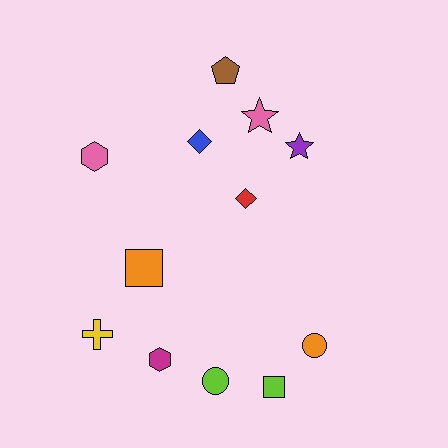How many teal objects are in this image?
There are no teal objects.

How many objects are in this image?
There are 12 objects.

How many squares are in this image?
There are 2 squares.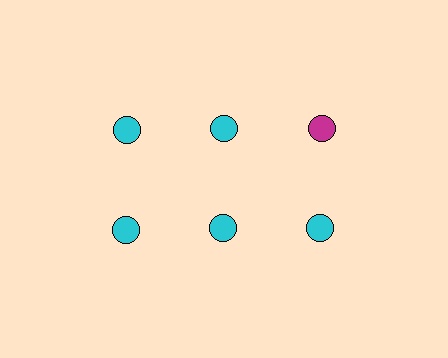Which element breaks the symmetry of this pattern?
The magenta circle in the top row, center column breaks the symmetry. All other shapes are cyan circles.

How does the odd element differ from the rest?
It has a different color: magenta instead of cyan.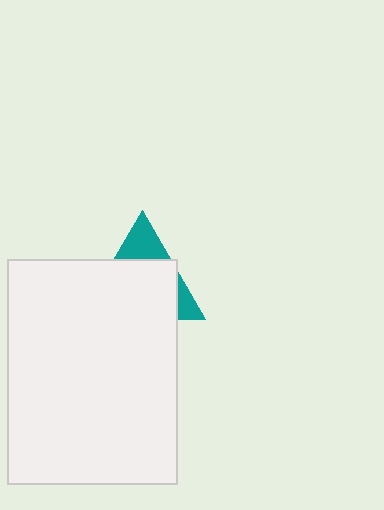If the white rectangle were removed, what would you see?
You would see the complete teal triangle.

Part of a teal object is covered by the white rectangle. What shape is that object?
It is a triangle.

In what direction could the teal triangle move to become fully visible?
The teal triangle could move up. That would shift it out from behind the white rectangle entirely.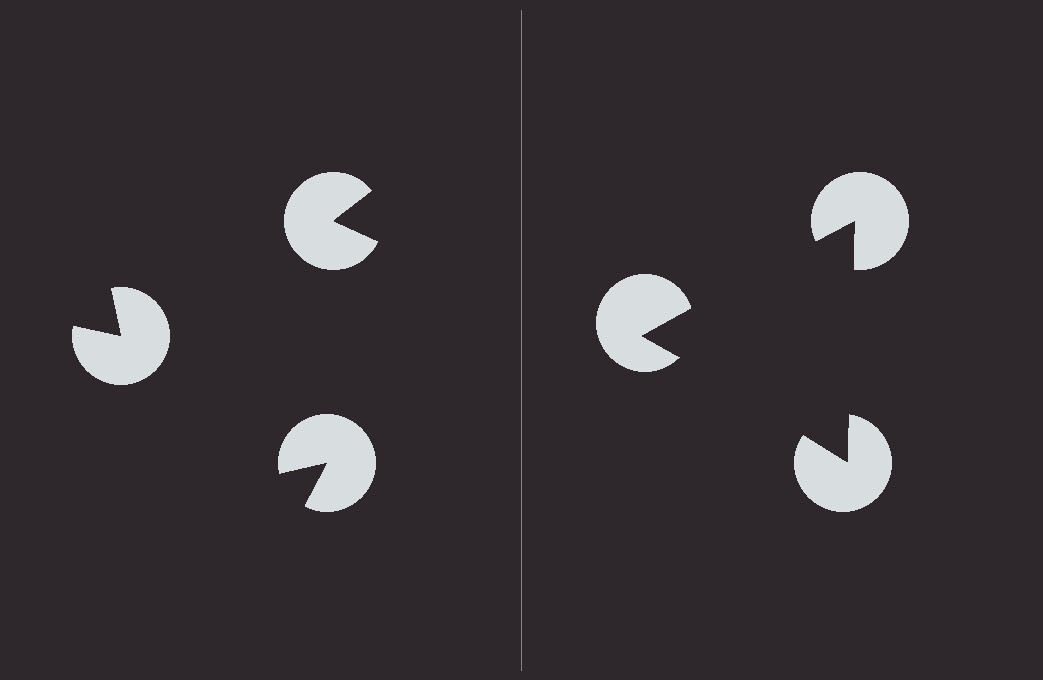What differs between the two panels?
The pac-man discs are positioned identically on both sides; only the wedge orientations differ. On the right they align to a triangle; on the left they are misaligned.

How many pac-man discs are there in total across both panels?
6 — 3 on each side.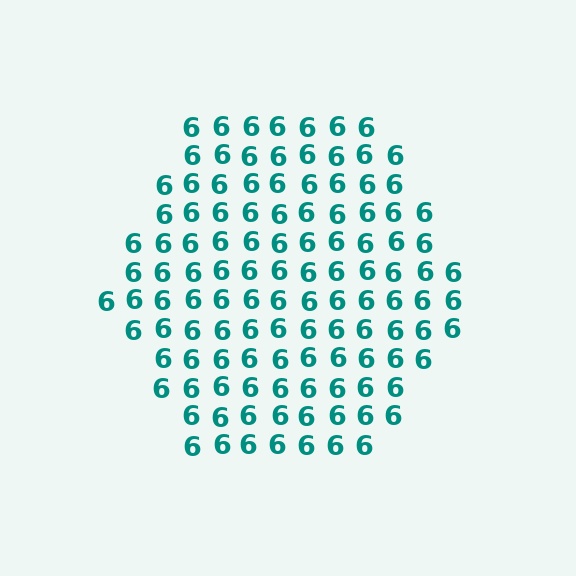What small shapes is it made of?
It is made of small digit 6's.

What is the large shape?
The large shape is a hexagon.